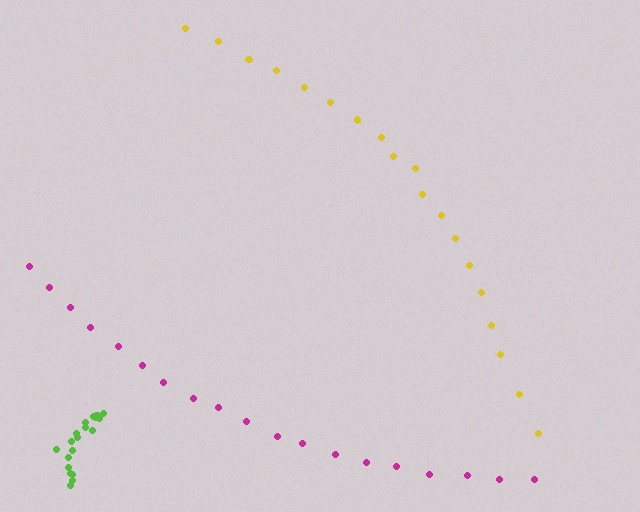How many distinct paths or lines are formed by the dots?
There are 3 distinct paths.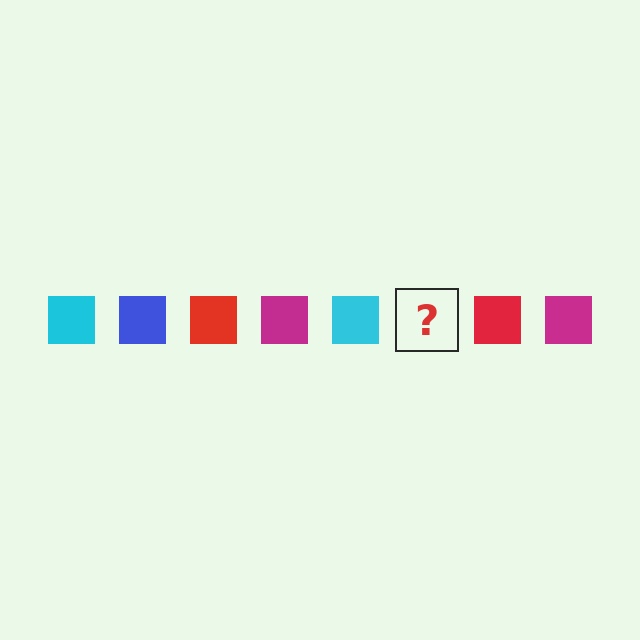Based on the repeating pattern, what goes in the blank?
The blank should be a blue square.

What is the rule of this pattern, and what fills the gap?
The rule is that the pattern cycles through cyan, blue, red, magenta squares. The gap should be filled with a blue square.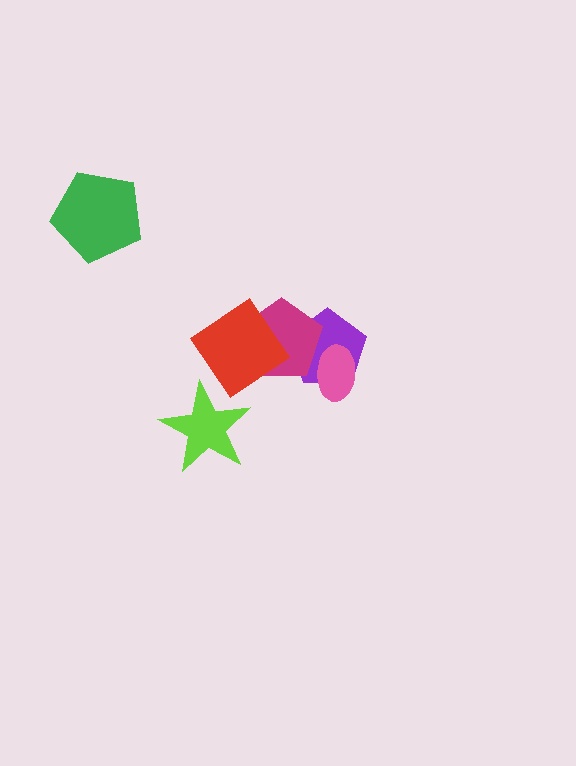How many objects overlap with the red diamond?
1 object overlaps with the red diamond.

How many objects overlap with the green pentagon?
0 objects overlap with the green pentagon.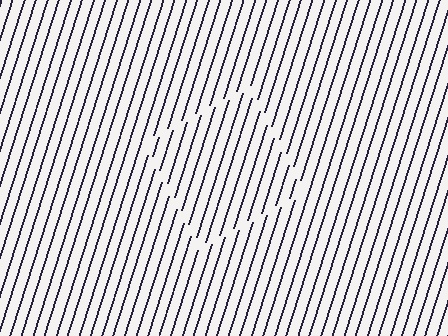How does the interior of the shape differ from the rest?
The interior of the shape contains the same grating, shifted by half a period — the contour is defined by the phase discontinuity where line-ends from the inner and outer gratings abut.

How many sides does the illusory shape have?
4 sides — the line-ends trace a square.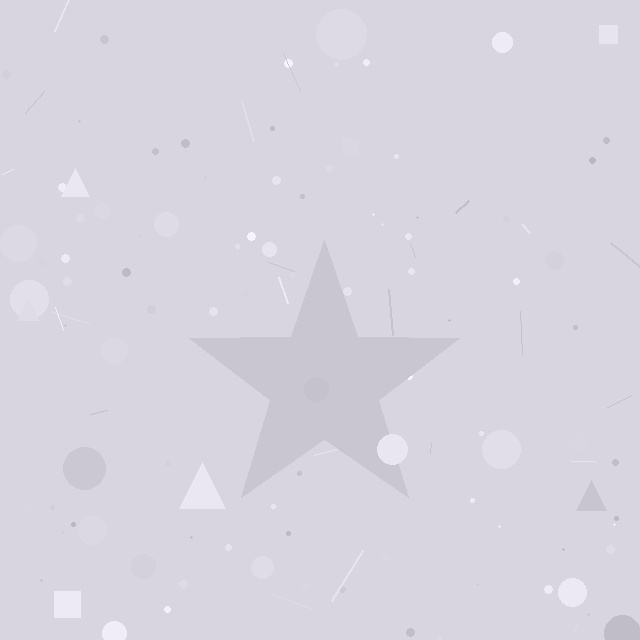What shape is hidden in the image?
A star is hidden in the image.